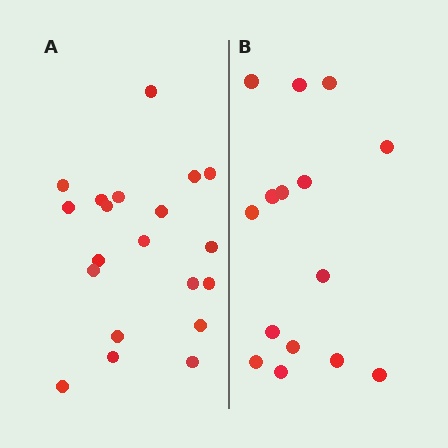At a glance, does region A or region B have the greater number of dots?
Region A (the left region) has more dots.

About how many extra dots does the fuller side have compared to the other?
Region A has about 5 more dots than region B.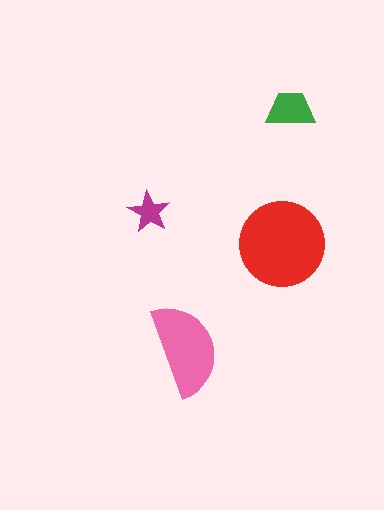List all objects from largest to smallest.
The red circle, the pink semicircle, the green trapezoid, the magenta star.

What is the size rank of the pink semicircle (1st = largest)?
2nd.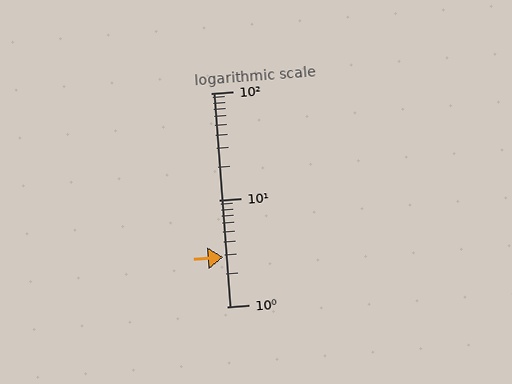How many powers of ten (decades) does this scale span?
The scale spans 2 decades, from 1 to 100.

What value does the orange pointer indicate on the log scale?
The pointer indicates approximately 2.9.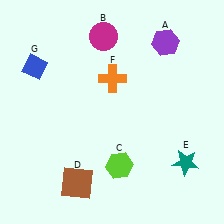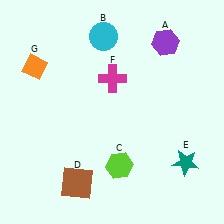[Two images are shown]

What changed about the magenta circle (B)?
In Image 1, B is magenta. In Image 2, it changed to cyan.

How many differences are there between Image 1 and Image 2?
There are 3 differences between the two images.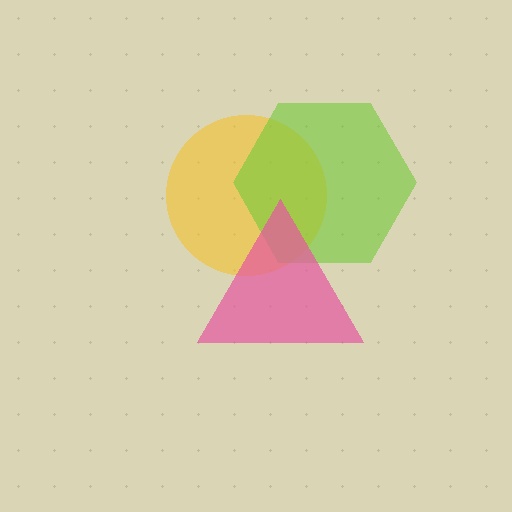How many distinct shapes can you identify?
There are 3 distinct shapes: a yellow circle, a lime hexagon, a pink triangle.